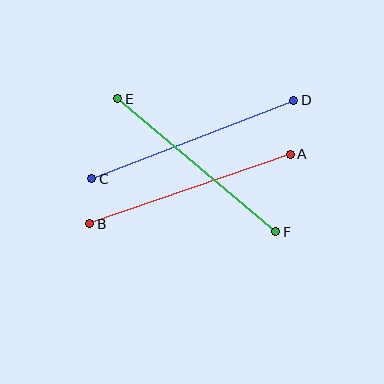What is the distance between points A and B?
The distance is approximately 212 pixels.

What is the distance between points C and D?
The distance is approximately 217 pixels.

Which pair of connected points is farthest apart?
Points C and D are farthest apart.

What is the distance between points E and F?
The distance is approximately 207 pixels.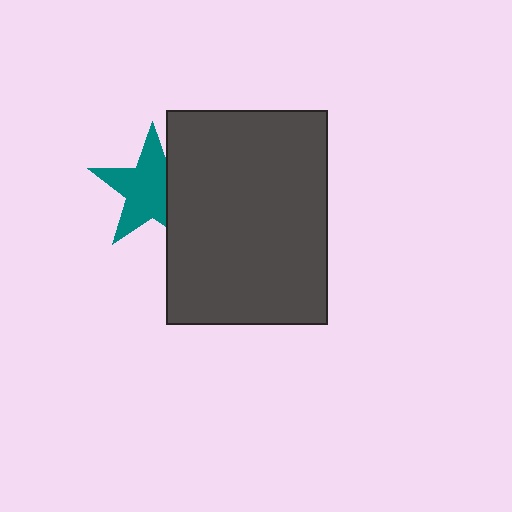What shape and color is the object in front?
The object in front is a dark gray rectangle.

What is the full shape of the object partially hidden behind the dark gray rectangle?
The partially hidden object is a teal star.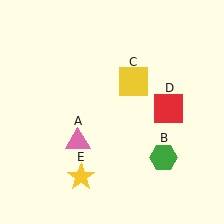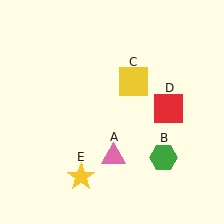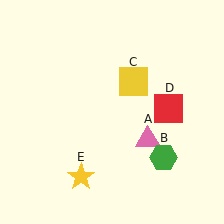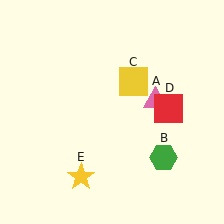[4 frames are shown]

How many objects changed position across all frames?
1 object changed position: pink triangle (object A).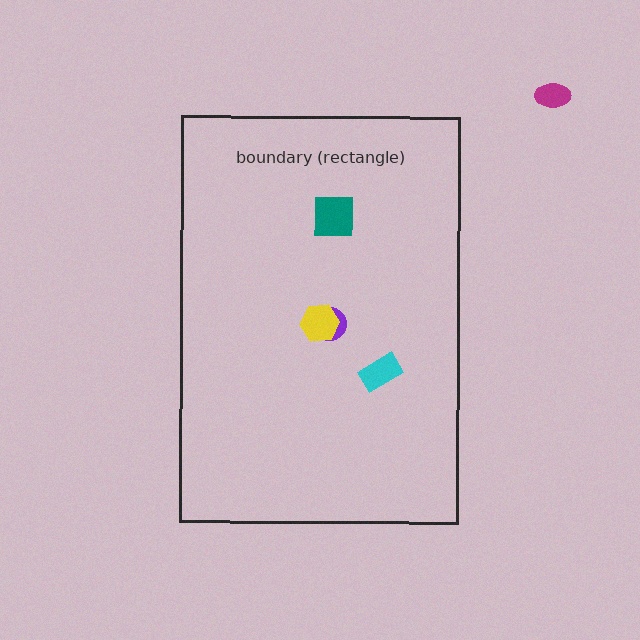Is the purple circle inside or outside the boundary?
Inside.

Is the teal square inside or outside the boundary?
Inside.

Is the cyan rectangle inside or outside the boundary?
Inside.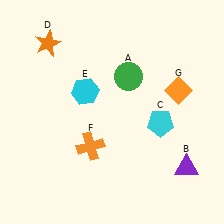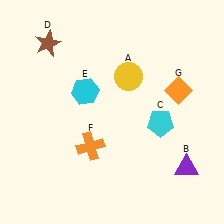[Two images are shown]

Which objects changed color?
A changed from green to yellow. D changed from orange to brown.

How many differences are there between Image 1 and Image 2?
There are 2 differences between the two images.